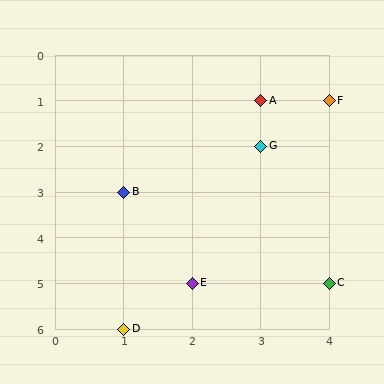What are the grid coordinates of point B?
Point B is at grid coordinates (1, 3).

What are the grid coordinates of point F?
Point F is at grid coordinates (4, 1).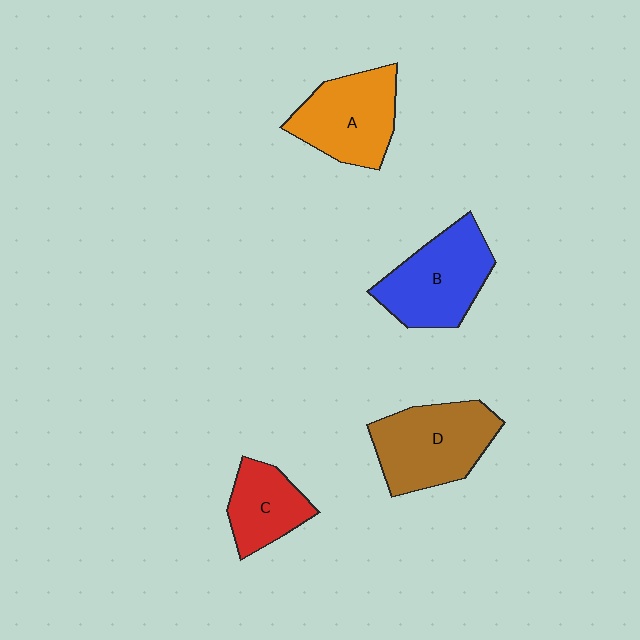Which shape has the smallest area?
Shape C (red).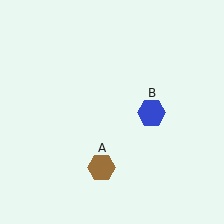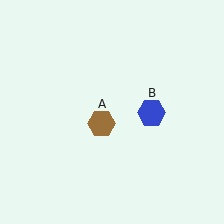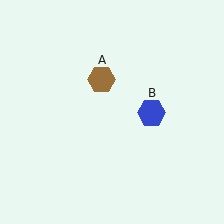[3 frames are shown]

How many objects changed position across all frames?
1 object changed position: brown hexagon (object A).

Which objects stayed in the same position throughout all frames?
Blue hexagon (object B) remained stationary.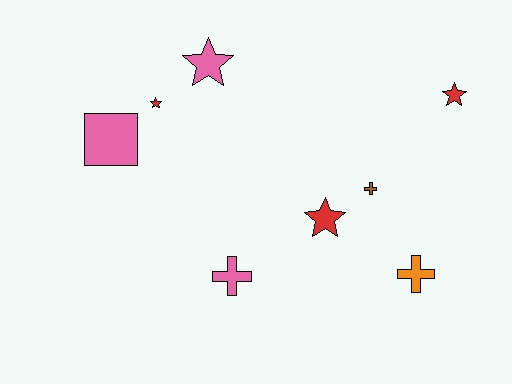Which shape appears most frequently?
Star, with 4 objects.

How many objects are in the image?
There are 8 objects.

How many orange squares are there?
There are no orange squares.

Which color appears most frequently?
Red, with 3 objects.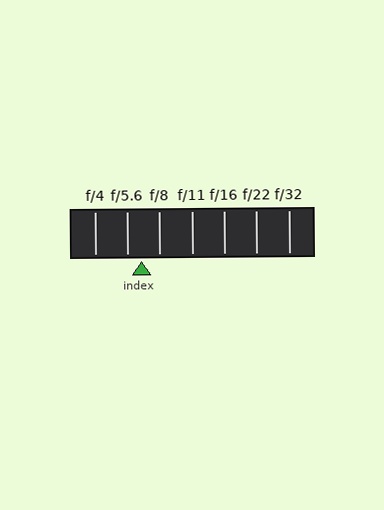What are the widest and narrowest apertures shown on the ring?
The widest aperture shown is f/4 and the narrowest is f/32.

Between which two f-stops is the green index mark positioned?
The index mark is between f/5.6 and f/8.